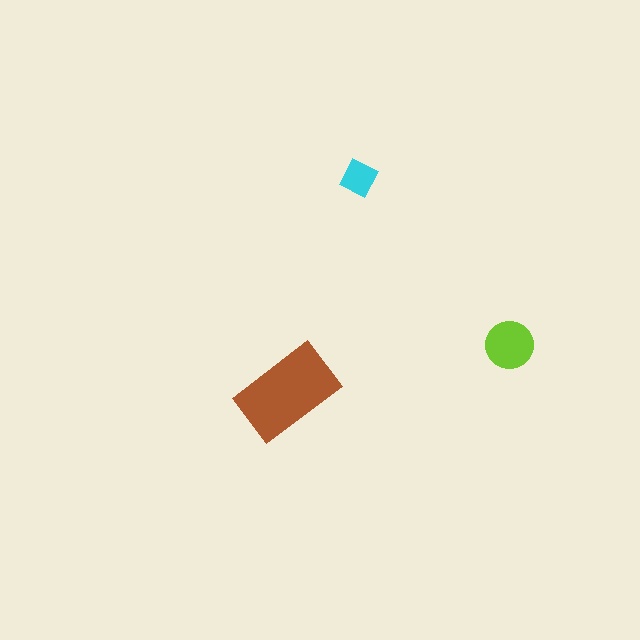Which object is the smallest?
The cyan diamond.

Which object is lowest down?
The brown rectangle is bottommost.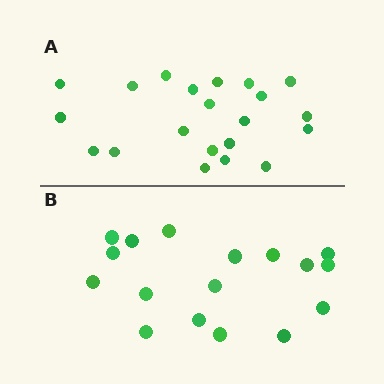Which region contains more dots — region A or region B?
Region A (the top region) has more dots.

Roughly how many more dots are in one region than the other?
Region A has about 4 more dots than region B.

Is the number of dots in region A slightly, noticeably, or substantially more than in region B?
Region A has only slightly more — the two regions are fairly close. The ratio is roughly 1.2 to 1.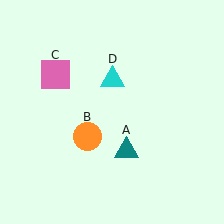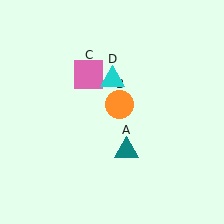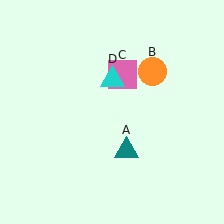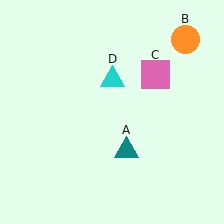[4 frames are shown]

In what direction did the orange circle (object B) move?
The orange circle (object B) moved up and to the right.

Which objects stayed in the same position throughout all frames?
Teal triangle (object A) and cyan triangle (object D) remained stationary.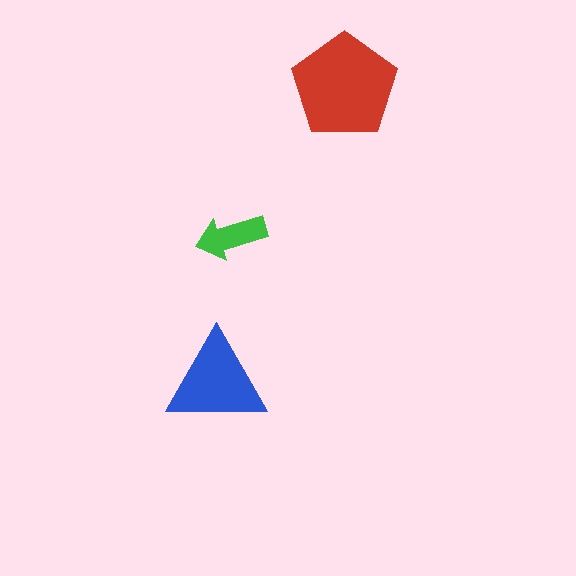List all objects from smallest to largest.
The green arrow, the blue triangle, the red pentagon.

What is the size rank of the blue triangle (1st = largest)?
2nd.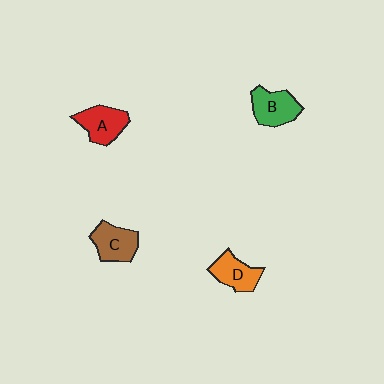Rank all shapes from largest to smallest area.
From largest to smallest: B (green), A (red), C (brown), D (orange).